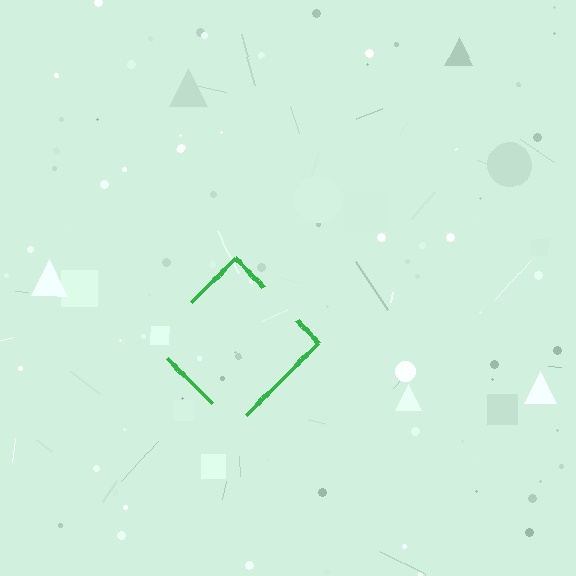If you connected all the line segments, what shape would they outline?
They would outline a diamond.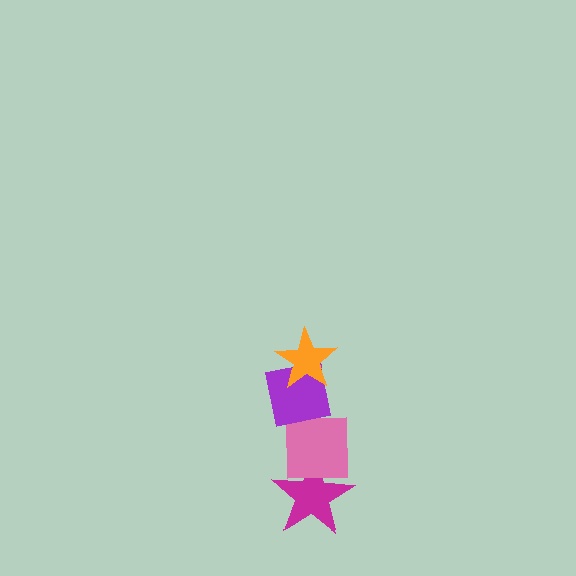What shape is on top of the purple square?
The orange star is on top of the purple square.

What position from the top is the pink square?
The pink square is 3rd from the top.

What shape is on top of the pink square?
The purple square is on top of the pink square.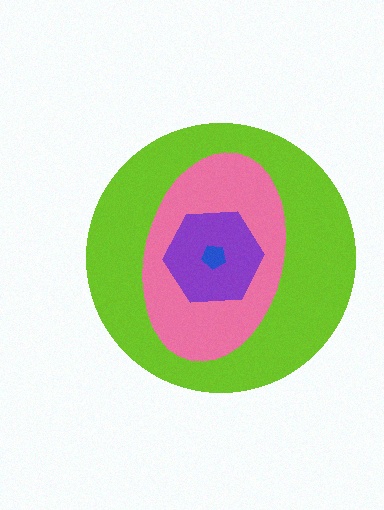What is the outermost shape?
The lime circle.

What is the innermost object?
The blue pentagon.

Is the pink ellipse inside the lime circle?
Yes.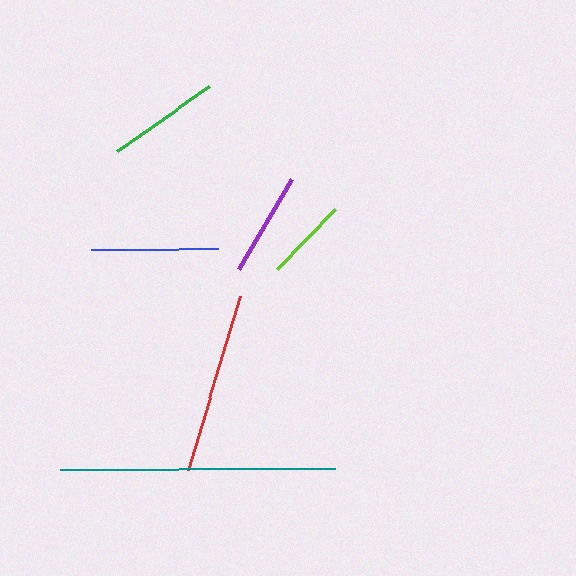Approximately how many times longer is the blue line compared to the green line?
The blue line is approximately 1.1 times the length of the green line.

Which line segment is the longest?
The teal line is the longest at approximately 275 pixels.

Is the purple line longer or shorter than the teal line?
The teal line is longer than the purple line.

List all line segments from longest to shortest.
From longest to shortest: teal, red, blue, green, purple, lime.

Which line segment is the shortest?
The lime line is the shortest at approximately 84 pixels.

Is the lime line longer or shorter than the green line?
The green line is longer than the lime line.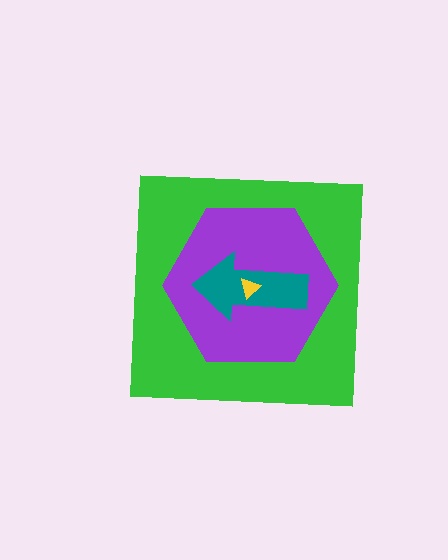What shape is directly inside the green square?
The purple hexagon.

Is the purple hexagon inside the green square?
Yes.